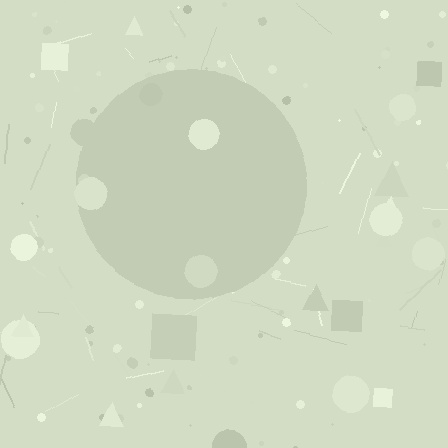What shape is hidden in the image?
A circle is hidden in the image.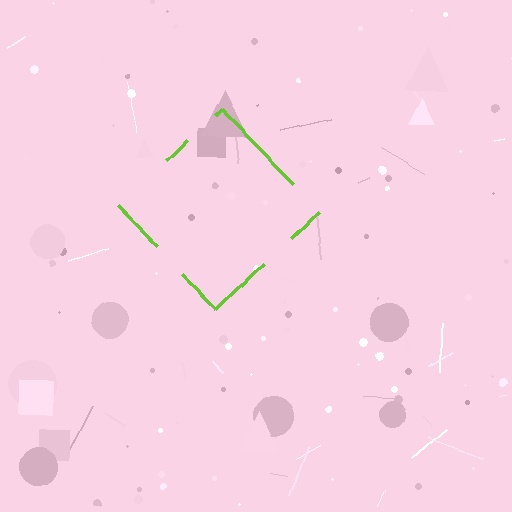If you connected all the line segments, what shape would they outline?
They would outline a diamond.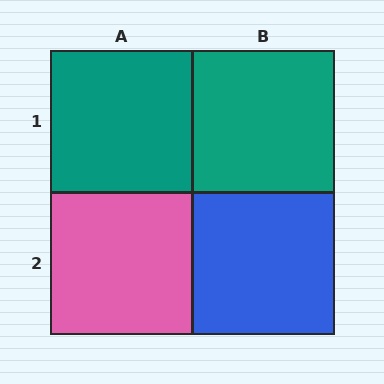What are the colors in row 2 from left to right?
Pink, blue.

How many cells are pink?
1 cell is pink.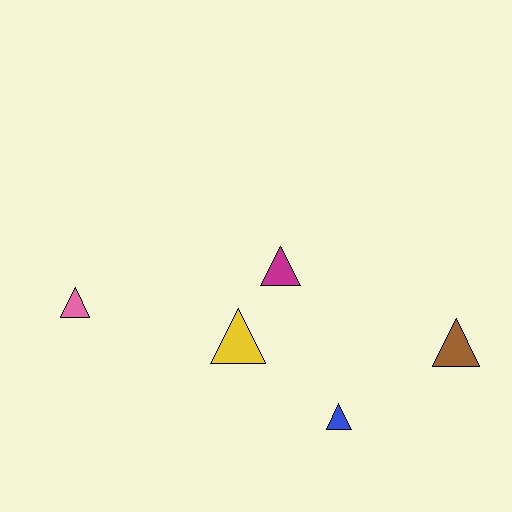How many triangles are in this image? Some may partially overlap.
There are 5 triangles.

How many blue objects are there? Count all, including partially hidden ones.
There is 1 blue object.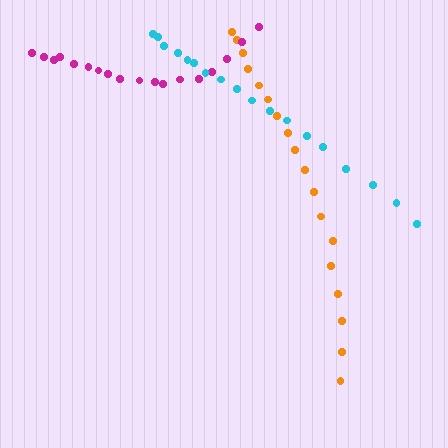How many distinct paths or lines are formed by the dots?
There are 3 distinct paths.